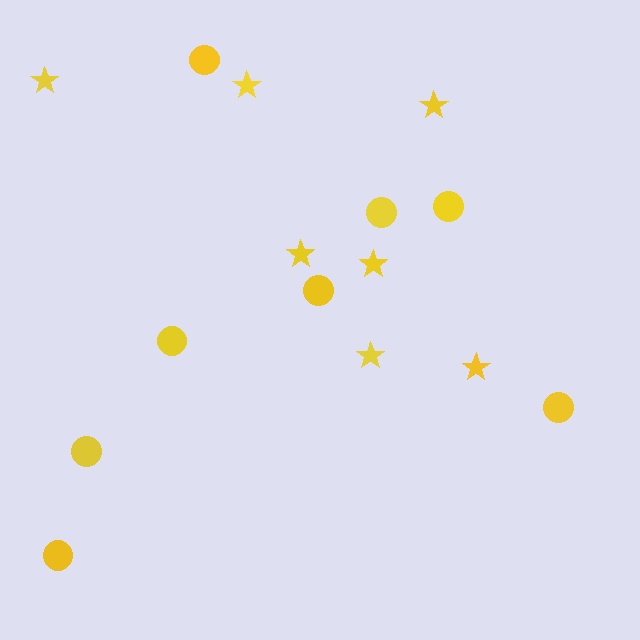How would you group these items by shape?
There are 2 groups: one group of stars (7) and one group of circles (8).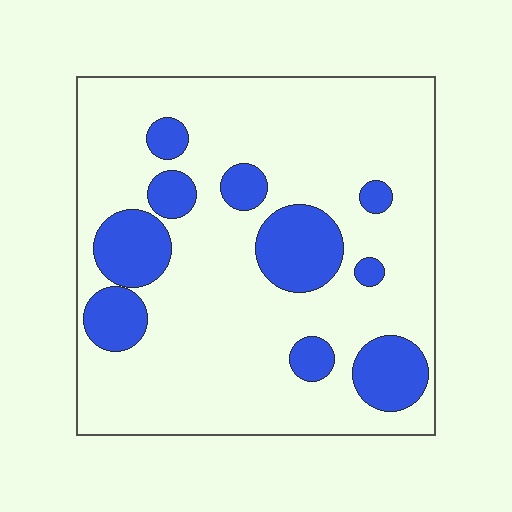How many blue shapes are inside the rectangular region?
10.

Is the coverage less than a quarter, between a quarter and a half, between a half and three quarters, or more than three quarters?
Less than a quarter.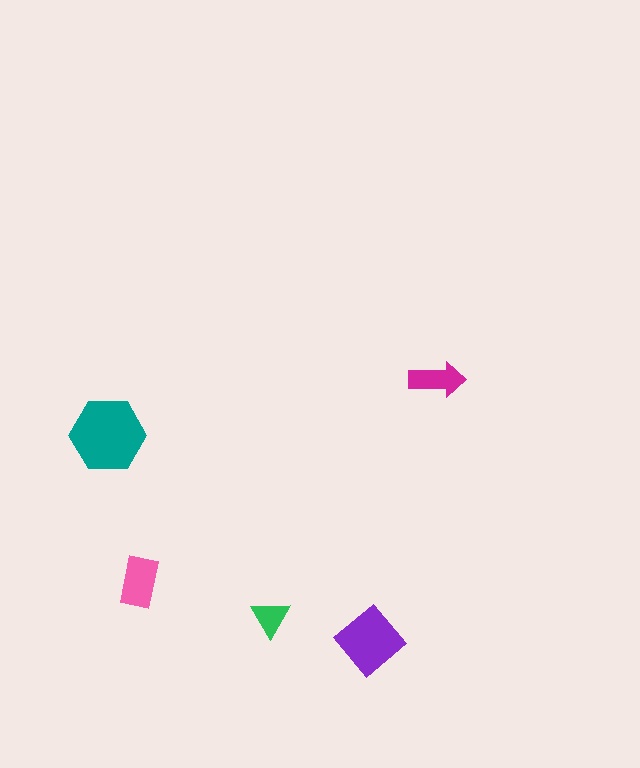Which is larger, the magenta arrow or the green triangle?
The magenta arrow.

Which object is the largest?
The teal hexagon.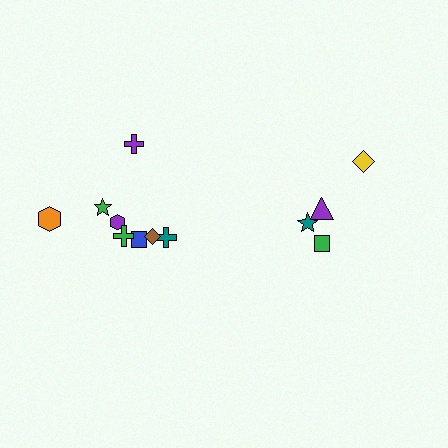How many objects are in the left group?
There are 8 objects.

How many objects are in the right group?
There are 4 objects.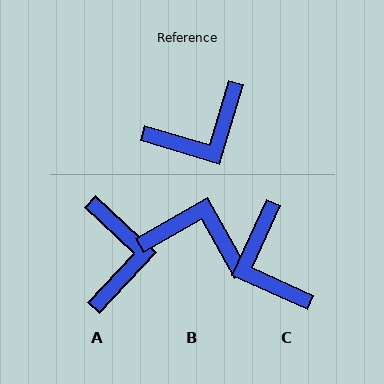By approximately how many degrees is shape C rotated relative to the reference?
Approximately 98 degrees clockwise.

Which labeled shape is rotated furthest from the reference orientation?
B, about 136 degrees away.